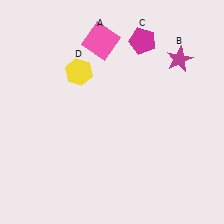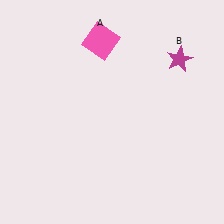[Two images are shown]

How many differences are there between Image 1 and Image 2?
There are 2 differences between the two images.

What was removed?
The magenta pentagon (C), the yellow hexagon (D) were removed in Image 2.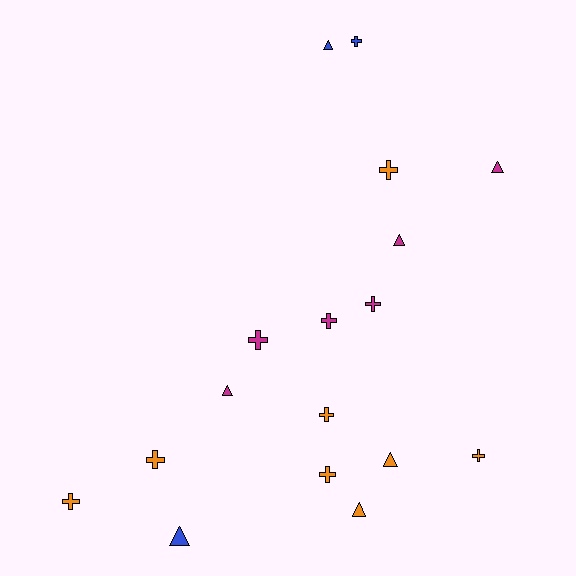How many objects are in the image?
There are 17 objects.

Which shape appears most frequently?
Cross, with 10 objects.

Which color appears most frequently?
Orange, with 8 objects.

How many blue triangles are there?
There are 2 blue triangles.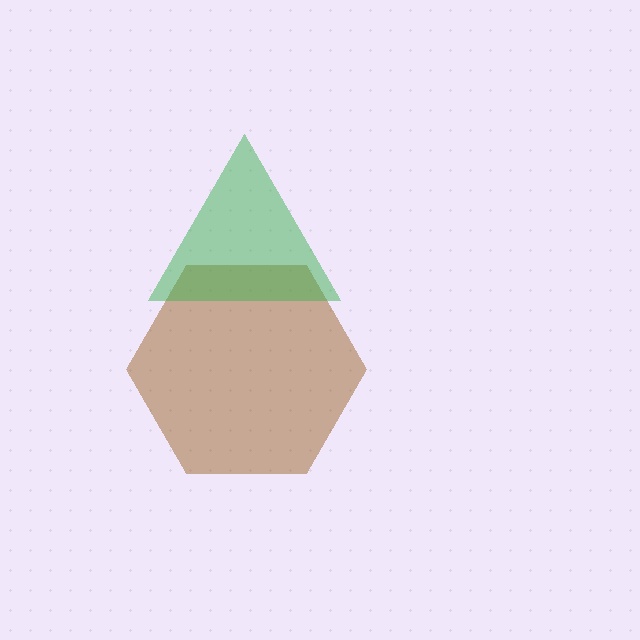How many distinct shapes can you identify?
There are 2 distinct shapes: a brown hexagon, a green triangle.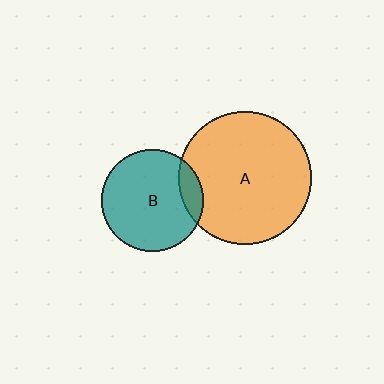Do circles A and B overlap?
Yes.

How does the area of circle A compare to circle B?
Approximately 1.7 times.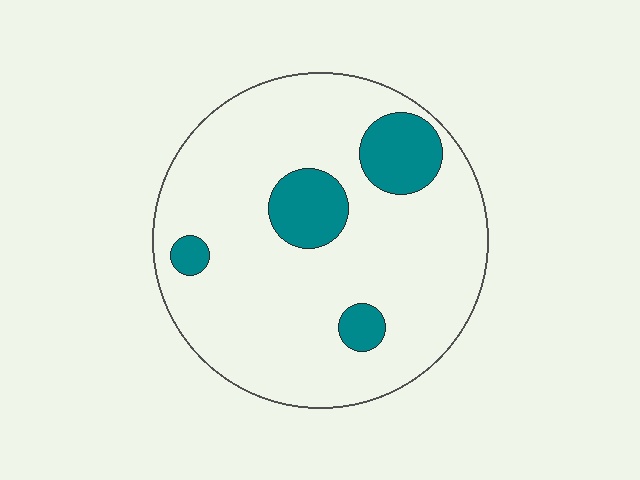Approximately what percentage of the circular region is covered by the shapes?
Approximately 15%.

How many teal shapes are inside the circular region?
4.